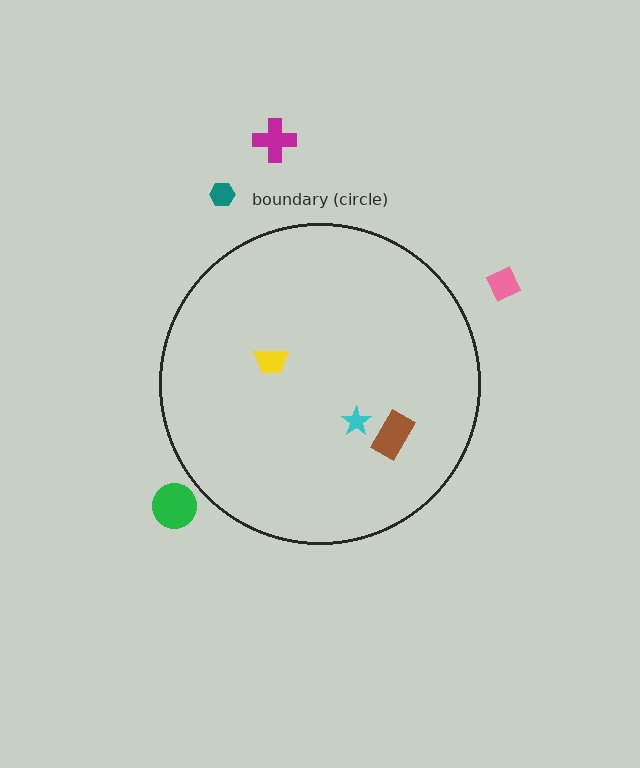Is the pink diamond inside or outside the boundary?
Outside.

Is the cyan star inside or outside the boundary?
Inside.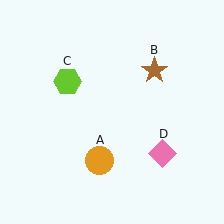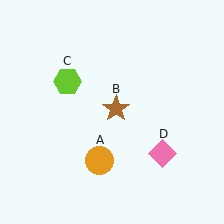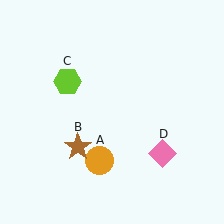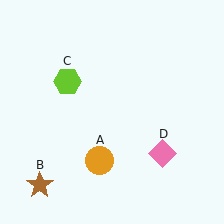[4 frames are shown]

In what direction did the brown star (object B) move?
The brown star (object B) moved down and to the left.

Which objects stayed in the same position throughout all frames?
Orange circle (object A) and lime hexagon (object C) and pink diamond (object D) remained stationary.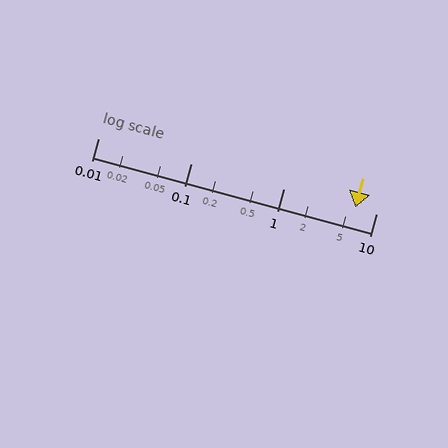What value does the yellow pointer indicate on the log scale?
The pointer indicates approximately 6.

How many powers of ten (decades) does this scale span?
The scale spans 3 decades, from 0.01 to 10.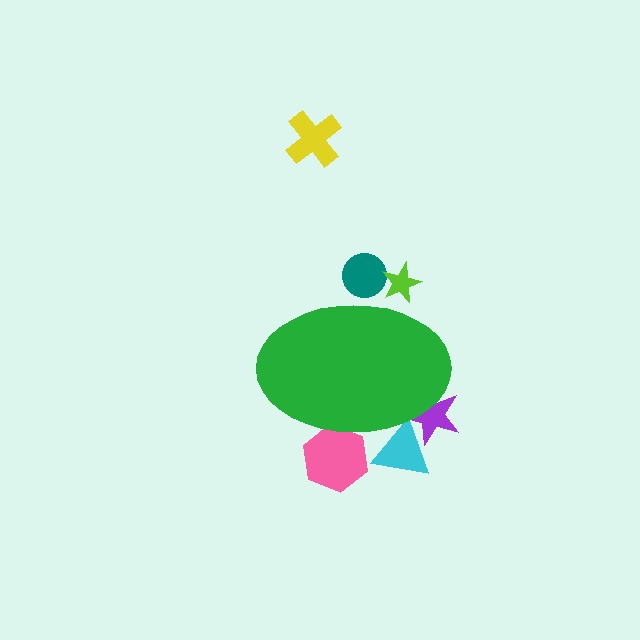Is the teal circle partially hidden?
Yes, the teal circle is partially hidden behind the green ellipse.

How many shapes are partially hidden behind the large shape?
5 shapes are partially hidden.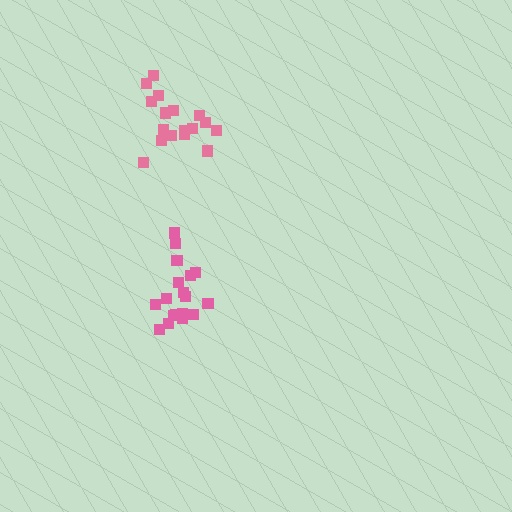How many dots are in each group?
Group 1: 17 dots, Group 2: 18 dots (35 total).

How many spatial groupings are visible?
There are 2 spatial groupings.